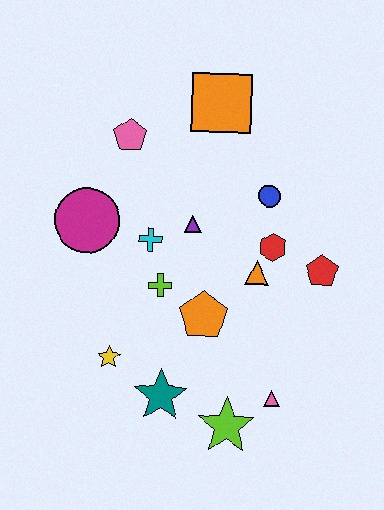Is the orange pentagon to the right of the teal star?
Yes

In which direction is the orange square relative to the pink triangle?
The orange square is above the pink triangle.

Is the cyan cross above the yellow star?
Yes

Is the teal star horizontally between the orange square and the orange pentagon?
No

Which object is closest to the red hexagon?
The orange triangle is closest to the red hexagon.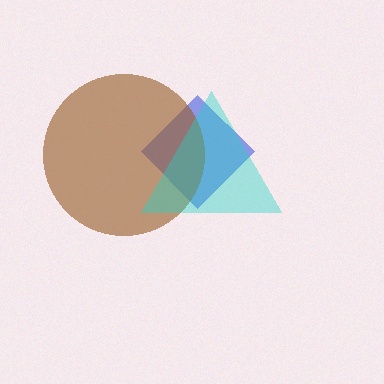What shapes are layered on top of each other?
The layered shapes are: a blue diamond, a brown circle, a cyan triangle.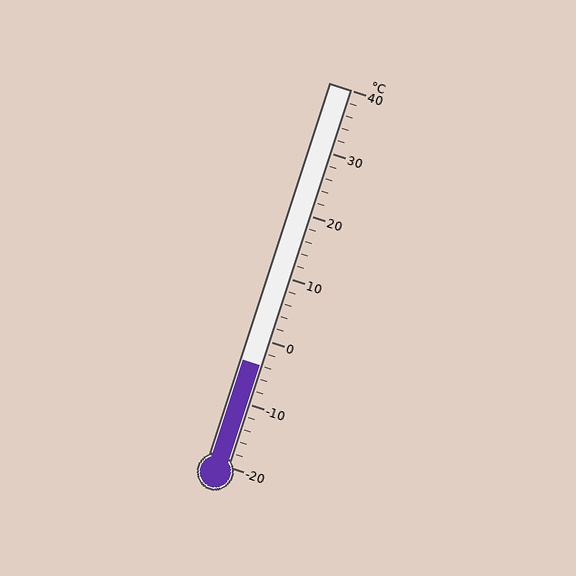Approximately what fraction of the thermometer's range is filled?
The thermometer is filled to approximately 25% of its range.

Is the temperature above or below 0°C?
The temperature is below 0°C.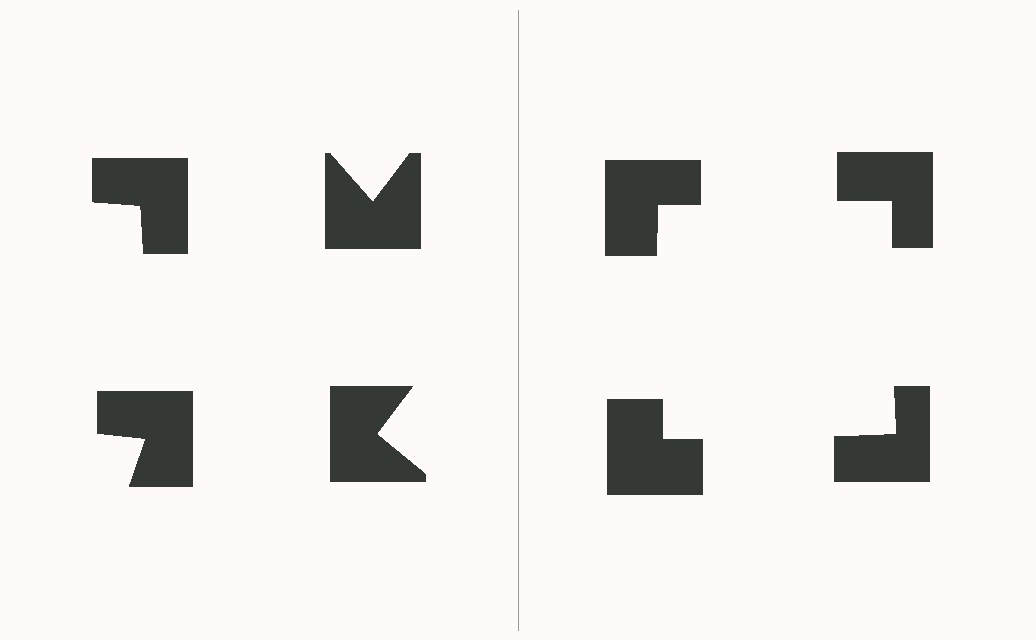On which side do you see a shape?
An illusory square appears on the right side. On the left side the wedge cuts are rotated, so no coherent shape forms.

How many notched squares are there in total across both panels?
8 — 4 on each side.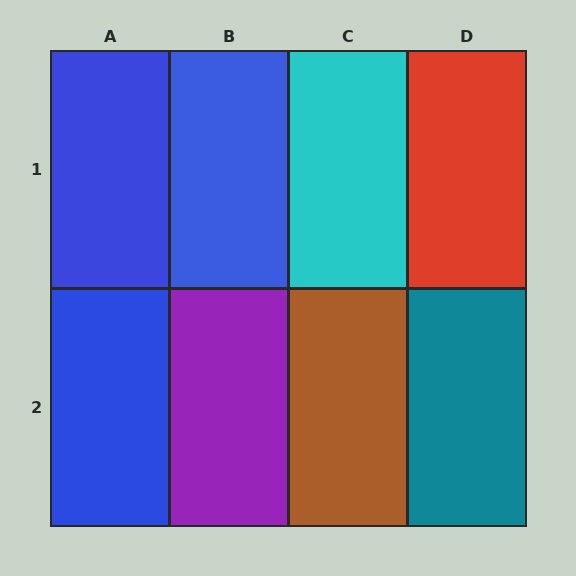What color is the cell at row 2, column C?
Brown.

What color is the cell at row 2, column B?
Purple.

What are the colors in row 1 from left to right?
Blue, blue, cyan, red.